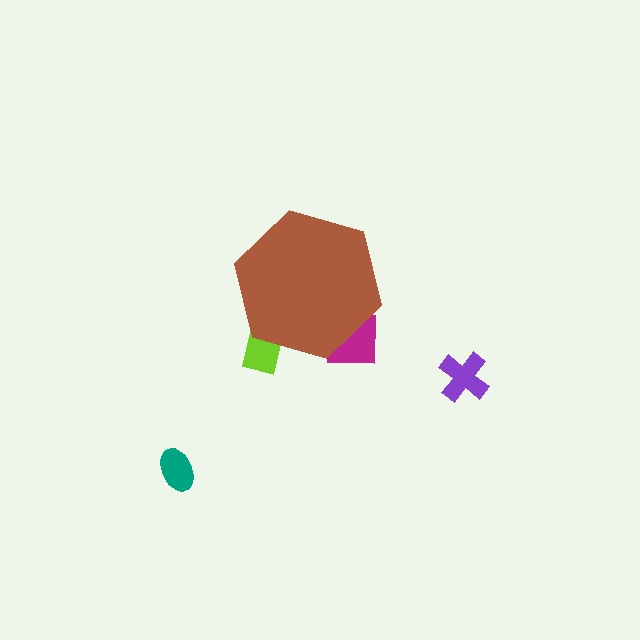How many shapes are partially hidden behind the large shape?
2 shapes are partially hidden.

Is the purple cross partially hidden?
No, the purple cross is fully visible.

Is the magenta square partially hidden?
Yes, the magenta square is partially hidden behind the brown hexagon.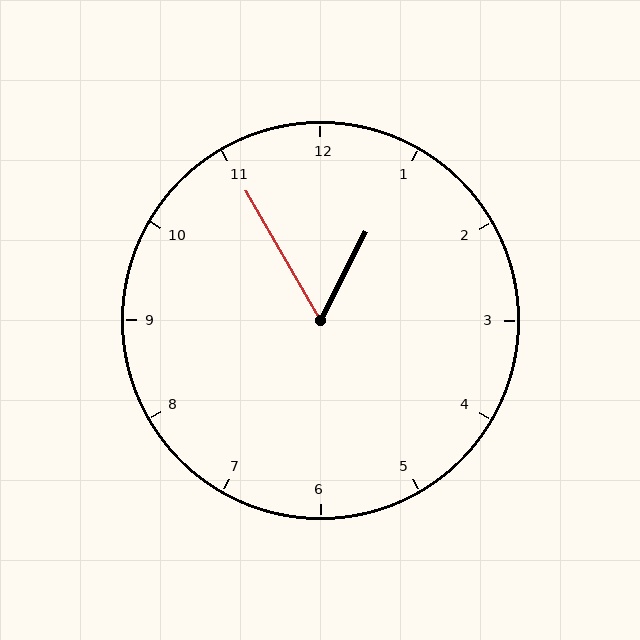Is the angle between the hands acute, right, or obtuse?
It is acute.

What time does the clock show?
12:55.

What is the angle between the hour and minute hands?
Approximately 58 degrees.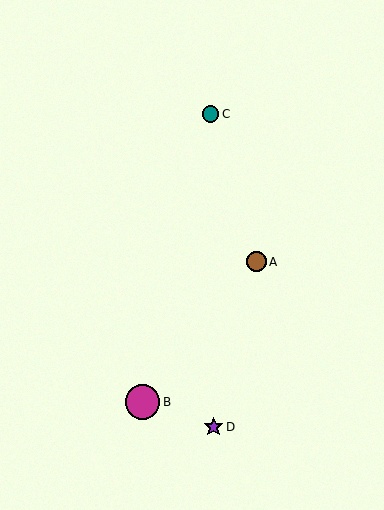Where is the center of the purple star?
The center of the purple star is at (214, 427).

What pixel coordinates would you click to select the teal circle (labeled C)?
Click at (211, 114) to select the teal circle C.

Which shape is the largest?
The magenta circle (labeled B) is the largest.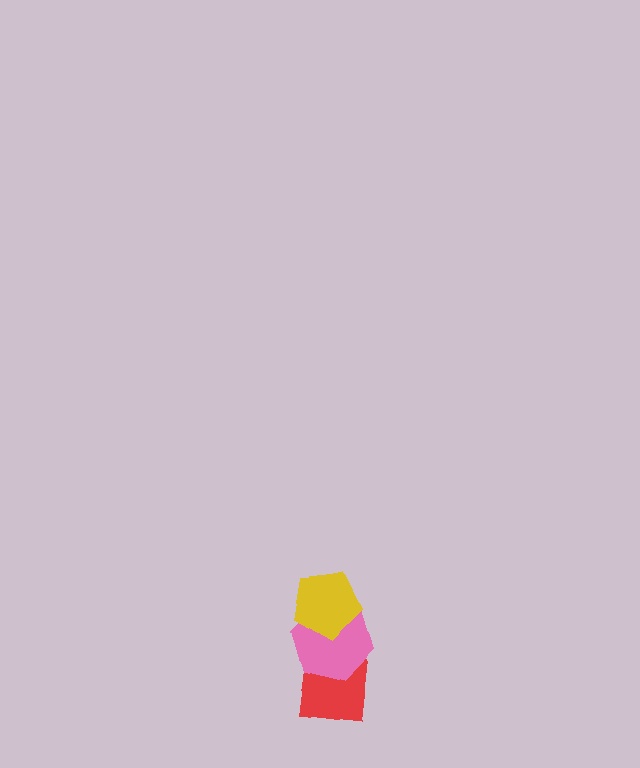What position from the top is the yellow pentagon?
The yellow pentagon is 1st from the top.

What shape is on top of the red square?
The pink hexagon is on top of the red square.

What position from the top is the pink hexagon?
The pink hexagon is 2nd from the top.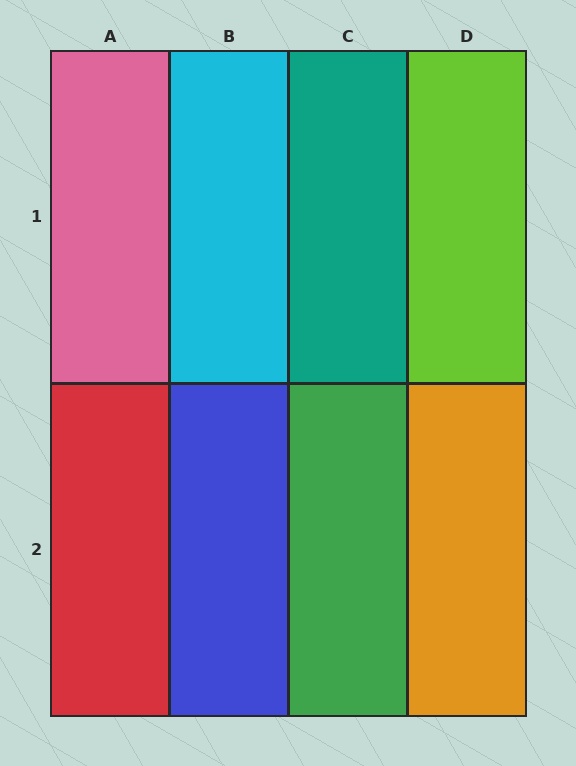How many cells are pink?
1 cell is pink.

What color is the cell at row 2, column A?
Red.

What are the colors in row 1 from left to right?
Pink, cyan, teal, lime.